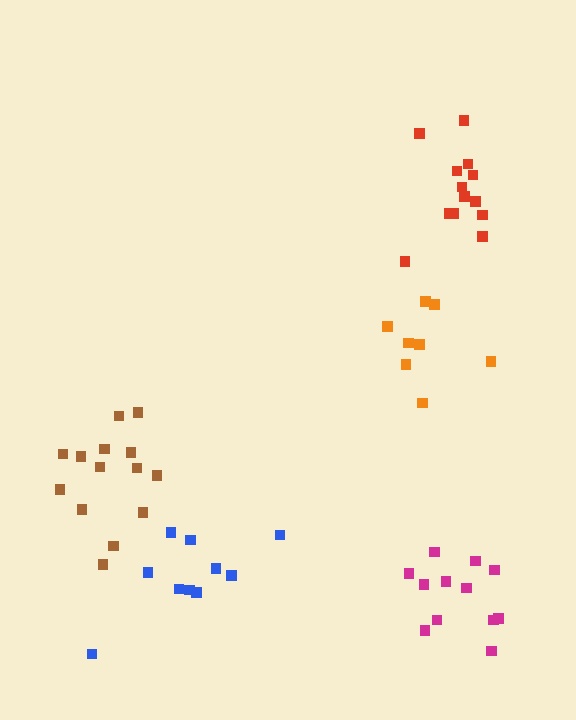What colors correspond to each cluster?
The clusters are colored: red, magenta, brown, blue, orange.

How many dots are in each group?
Group 1: 13 dots, Group 2: 12 dots, Group 3: 14 dots, Group 4: 10 dots, Group 5: 8 dots (57 total).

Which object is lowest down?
The magenta cluster is bottommost.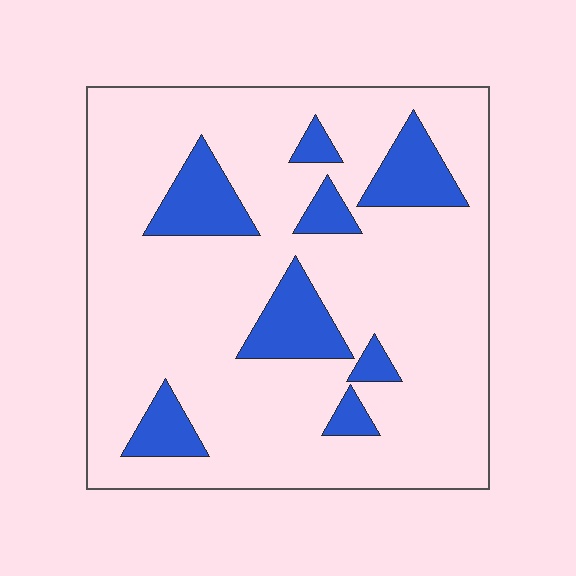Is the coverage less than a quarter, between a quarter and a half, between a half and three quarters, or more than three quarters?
Less than a quarter.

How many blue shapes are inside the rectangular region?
8.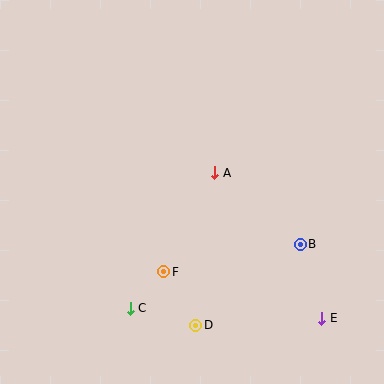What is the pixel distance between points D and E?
The distance between D and E is 126 pixels.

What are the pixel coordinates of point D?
Point D is at (196, 325).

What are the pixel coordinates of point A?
Point A is at (215, 173).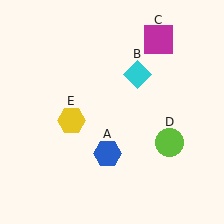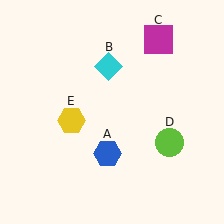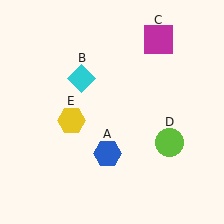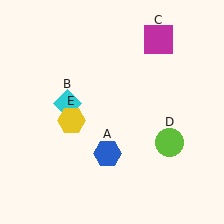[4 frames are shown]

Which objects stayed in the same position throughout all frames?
Blue hexagon (object A) and magenta square (object C) and lime circle (object D) and yellow hexagon (object E) remained stationary.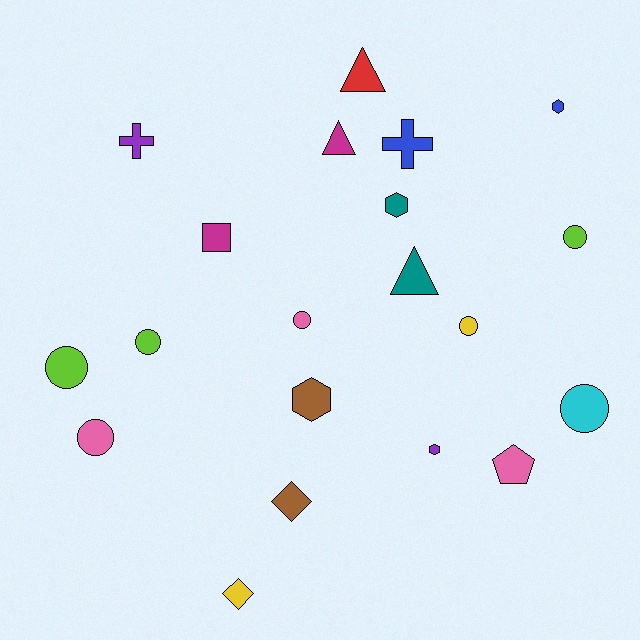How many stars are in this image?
There are no stars.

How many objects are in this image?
There are 20 objects.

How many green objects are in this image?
There are no green objects.